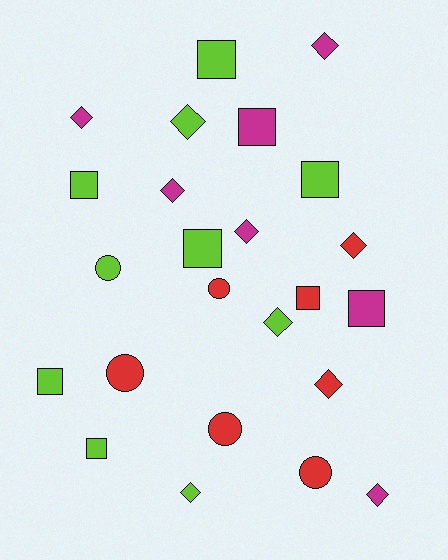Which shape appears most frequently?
Diamond, with 10 objects.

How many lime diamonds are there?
There are 3 lime diamonds.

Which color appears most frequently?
Lime, with 10 objects.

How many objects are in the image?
There are 24 objects.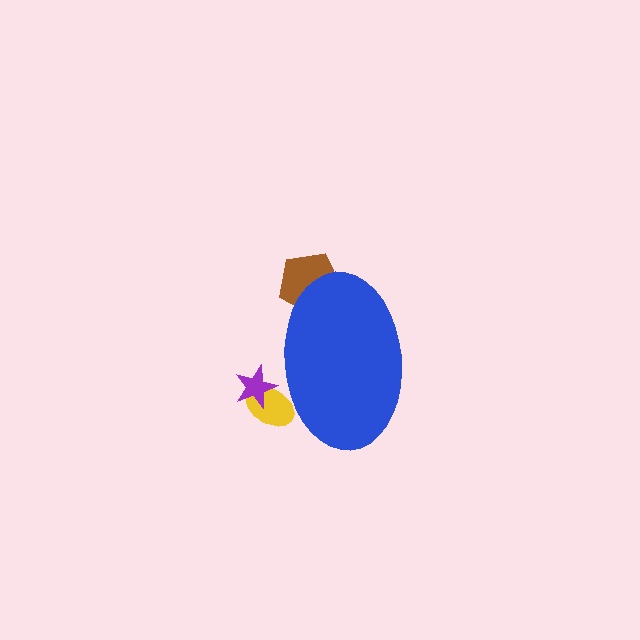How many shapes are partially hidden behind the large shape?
3 shapes are partially hidden.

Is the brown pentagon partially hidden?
Yes, the brown pentagon is partially hidden behind the blue ellipse.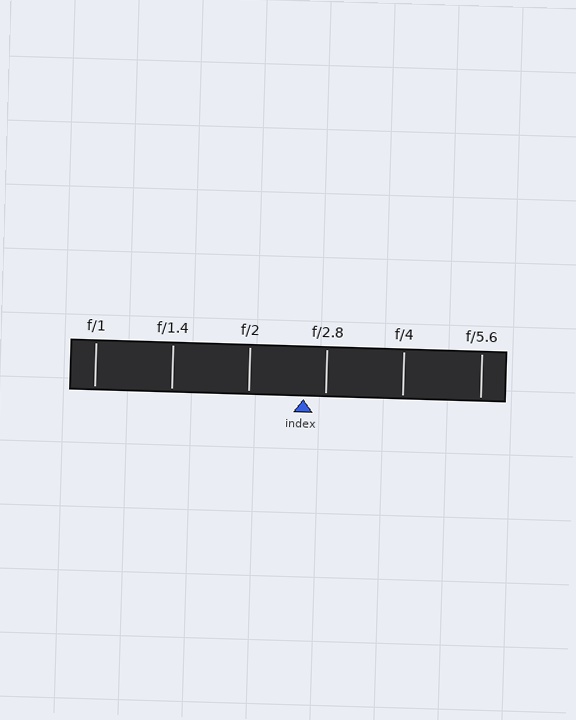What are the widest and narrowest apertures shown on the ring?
The widest aperture shown is f/1 and the narrowest is f/5.6.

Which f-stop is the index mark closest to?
The index mark is closest to f/2.8.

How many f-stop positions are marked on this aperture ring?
There are 6 f-stop positions marked.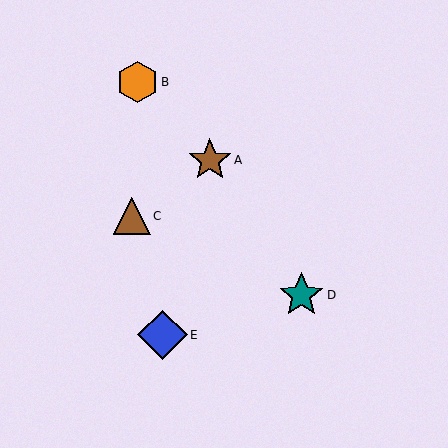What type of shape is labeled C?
Shape C is a brown triangle.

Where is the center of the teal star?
The center of the teal star is at (301, 295).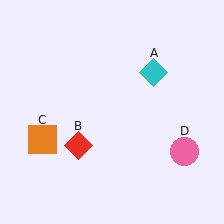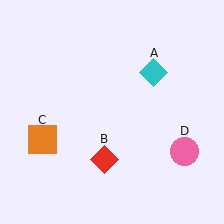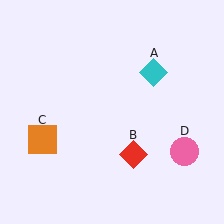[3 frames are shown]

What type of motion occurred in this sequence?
The red diamond (object B) rotated counterclockwise around the center of the scene.